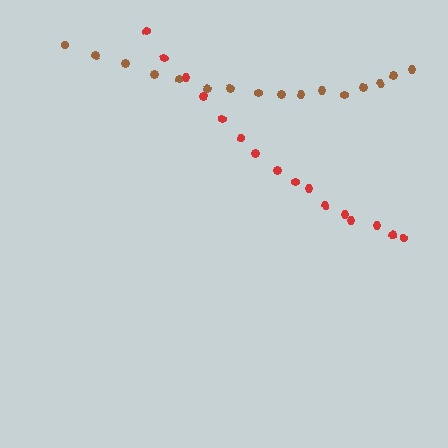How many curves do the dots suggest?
There are 2 distinct paths.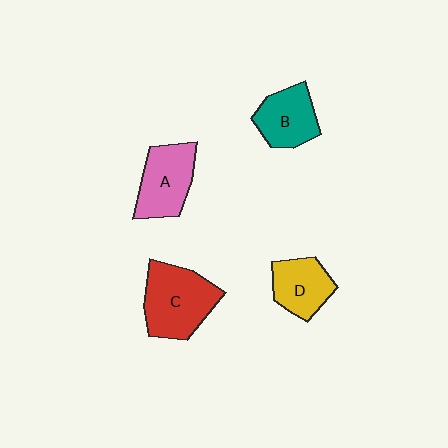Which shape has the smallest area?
Shape D (yellow).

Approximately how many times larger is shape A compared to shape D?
Approximately 1.2 times.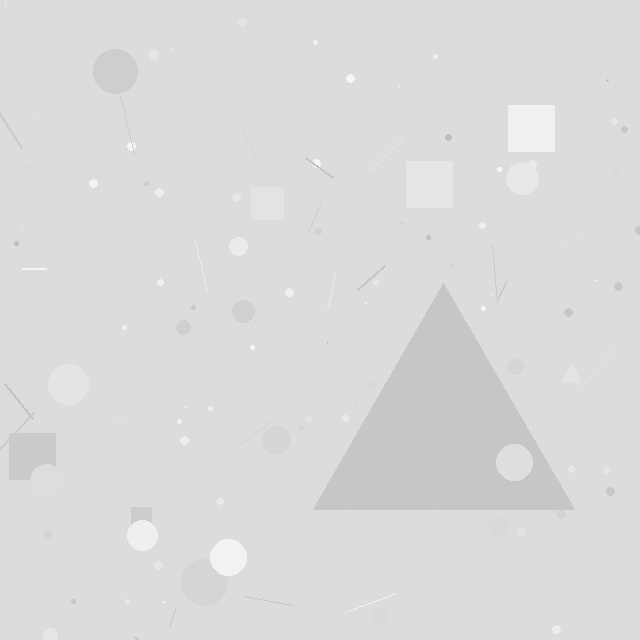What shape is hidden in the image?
A triangle is hidden in the image.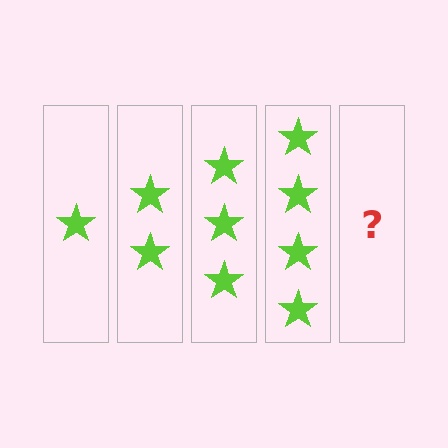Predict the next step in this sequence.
The next step is 5 stars.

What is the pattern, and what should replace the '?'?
The pattern is that each step adds one more star. The '?' should be 5 stars.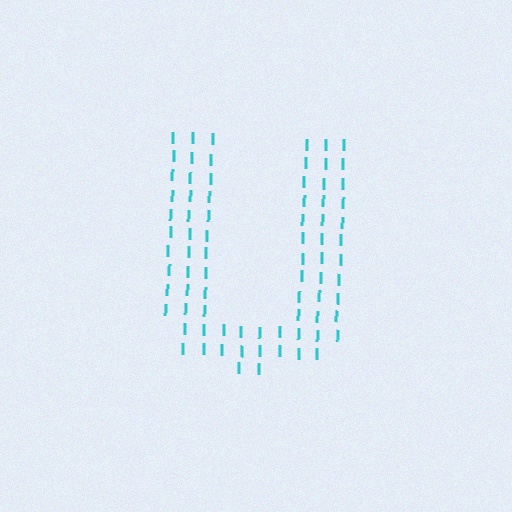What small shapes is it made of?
It is made of small letter I's.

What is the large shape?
The large shape is the letter U.